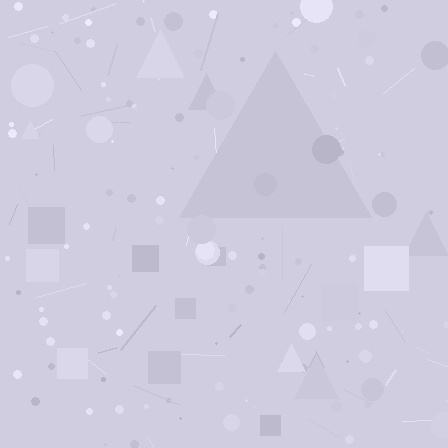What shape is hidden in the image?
A triangle is hidden in the image.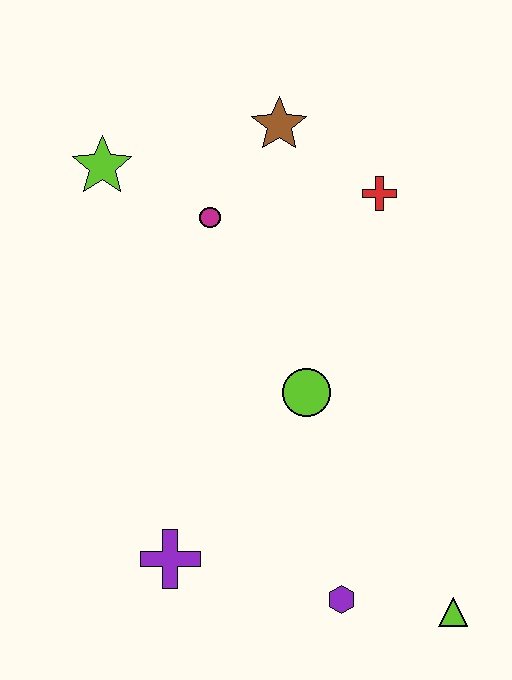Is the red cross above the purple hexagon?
Yes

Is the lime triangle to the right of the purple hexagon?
Yes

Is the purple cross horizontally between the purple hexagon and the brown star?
No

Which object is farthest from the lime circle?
The lime star is farthest from the lime circle.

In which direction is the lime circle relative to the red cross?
The lime circle is below the red cross.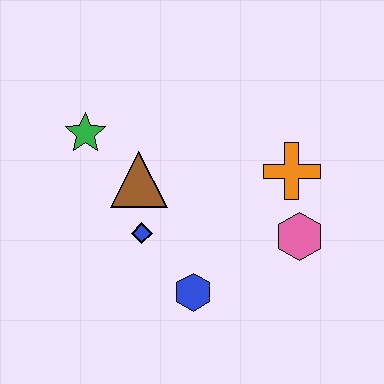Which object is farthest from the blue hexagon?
The green star is farthest from the blue hexagon.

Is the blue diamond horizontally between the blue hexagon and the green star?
Yes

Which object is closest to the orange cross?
The pink hexagon is closest to the orange cross.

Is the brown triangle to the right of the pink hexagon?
No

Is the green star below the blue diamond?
No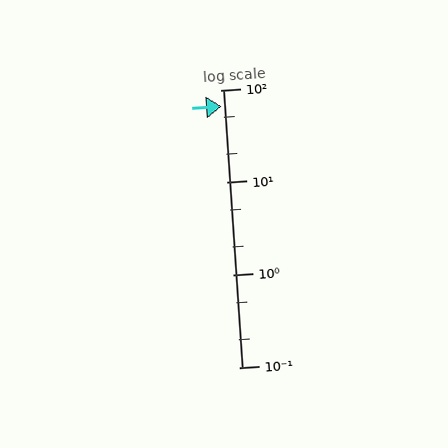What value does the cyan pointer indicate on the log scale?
The pointer indicates approximately 67.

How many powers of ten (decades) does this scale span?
The scale spans 3 decades, from 0.1 to 100.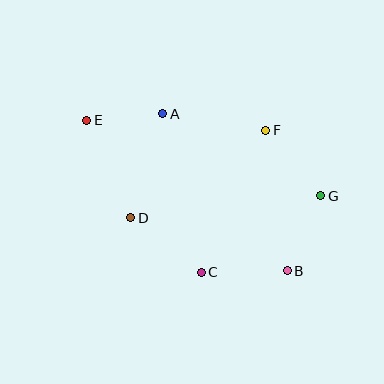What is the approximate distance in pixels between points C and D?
The distance between C and D is approximately 89 pixels.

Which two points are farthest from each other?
Points B and E are farthest from each other.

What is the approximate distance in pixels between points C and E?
The distance between C and E is approximately 191 pixels.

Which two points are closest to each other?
Points A and E are closest to each other.